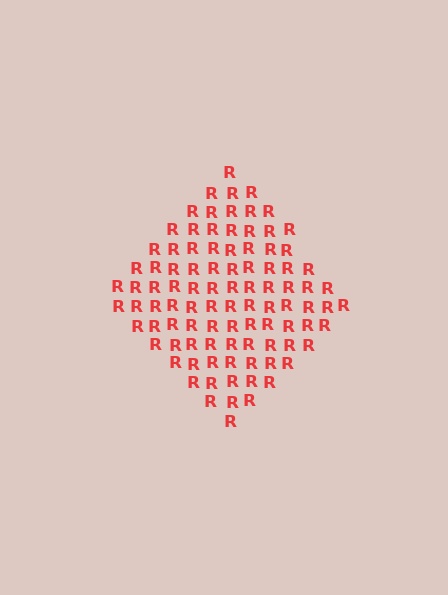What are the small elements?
The small elements are letter R's.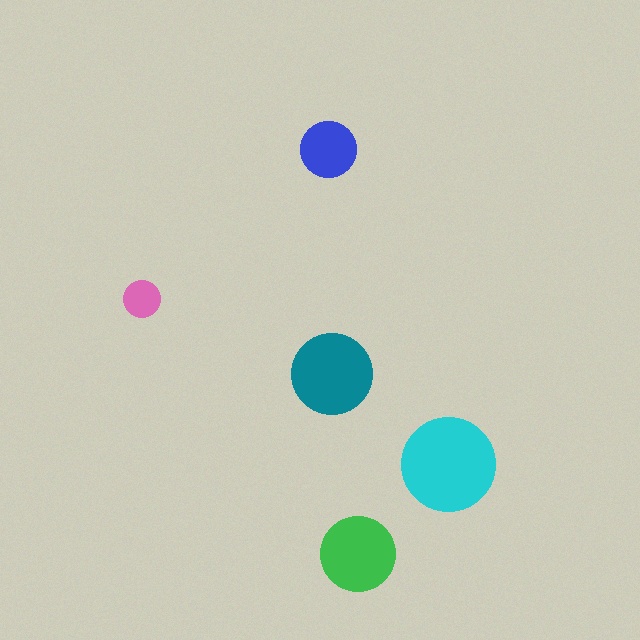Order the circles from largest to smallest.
the cyan one, the teal one, the green one, the blue one, the pink one.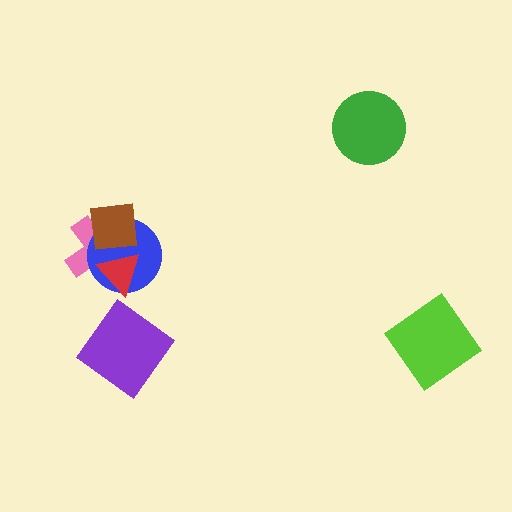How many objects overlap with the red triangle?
3 objects overlap with the red triangle.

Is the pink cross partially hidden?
Yes, it is partially covered by another shape.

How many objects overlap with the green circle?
0 objects overlap with the green circle.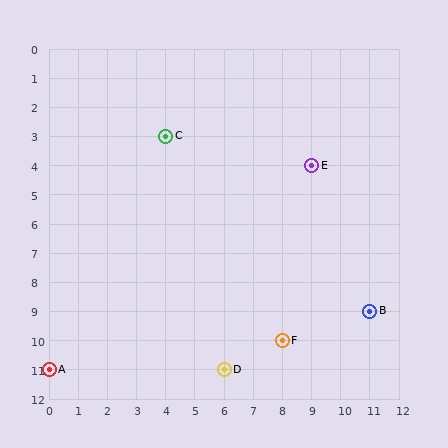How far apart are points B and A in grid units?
Points B and A are 11 columns and 2 rows apart (about 11.2 grid units diagonally).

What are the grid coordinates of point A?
Point A is at grid coordinates (0, 11).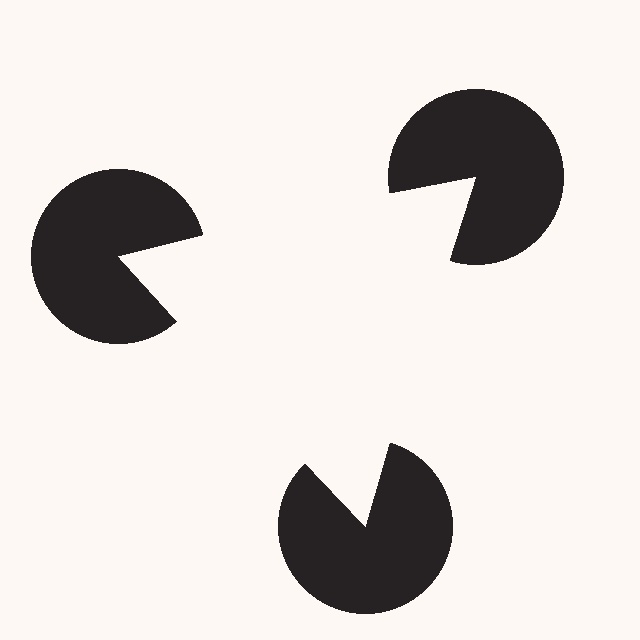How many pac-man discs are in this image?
There are 3 — one at each vertex of the illusory triangle.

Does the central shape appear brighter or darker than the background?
It typically appears slightly brighter than the background, even though no actual brightness change is drawn.